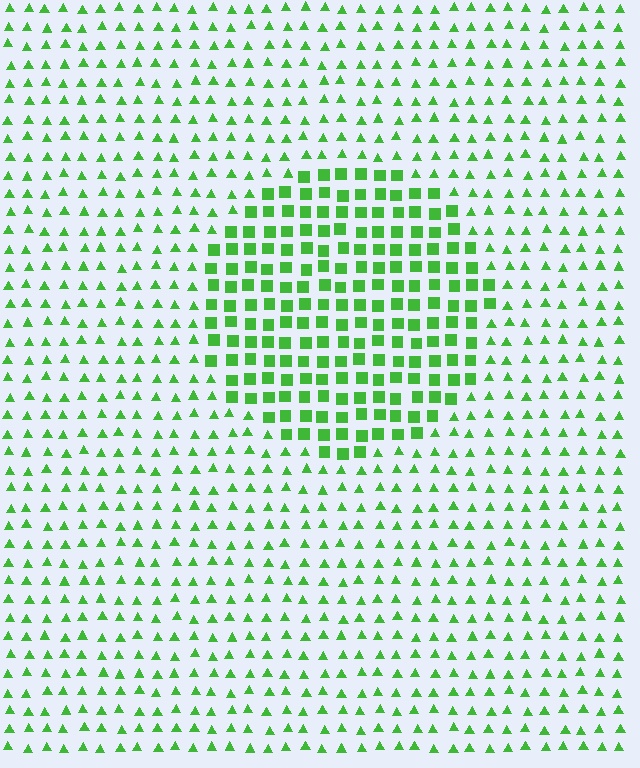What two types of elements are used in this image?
The image uses squares inside the circle region and triangles outside it.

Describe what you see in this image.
The image is filled with small green elements arranged in a uniform grid. A circle-shaped region contains squares, while the surrounding area contains triangles. The boundary is defined purely by the change in element shape.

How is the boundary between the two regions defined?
The boundary is defined by a change in element shape: squares inside vs. triangles outside. All elements share the same color and spacing.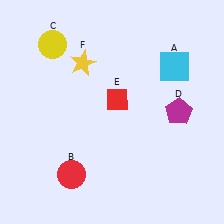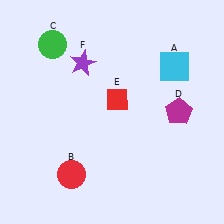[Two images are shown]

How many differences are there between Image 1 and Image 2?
There are 2 differences between the two images.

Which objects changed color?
C changed from yellow to green. F changed from yellow to purple.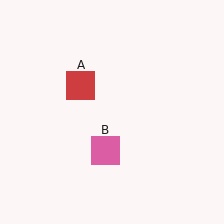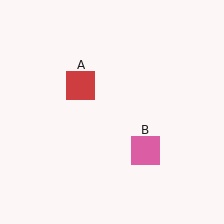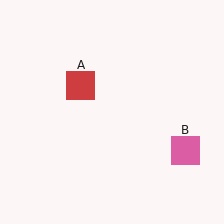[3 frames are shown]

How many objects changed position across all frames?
1 object changed position: pink square (object B).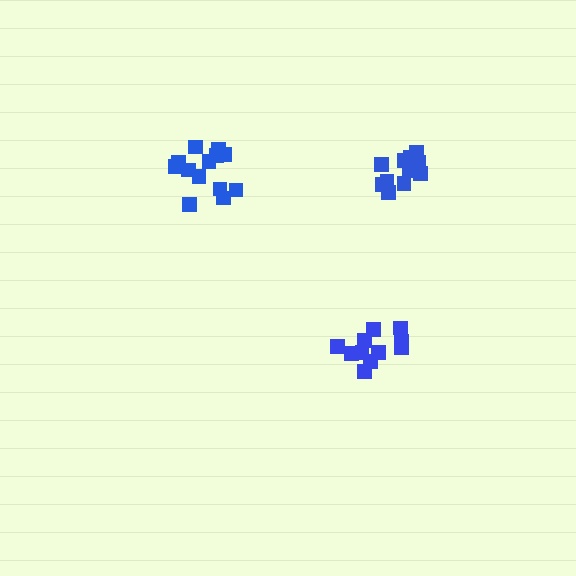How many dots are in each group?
Group 1: 11 dots, Group 2: 13 dots, Group 3: 13 dots (37 total).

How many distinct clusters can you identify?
There are 3 distinct clusters.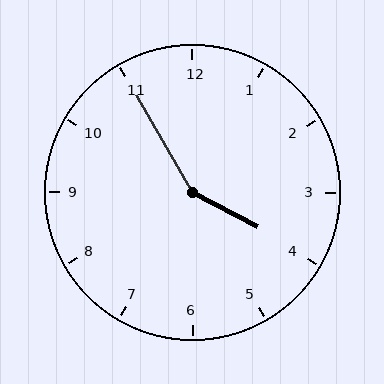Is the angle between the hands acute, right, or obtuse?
It is obtuse.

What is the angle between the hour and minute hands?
Approximately 148 degrees.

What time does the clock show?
3:55.